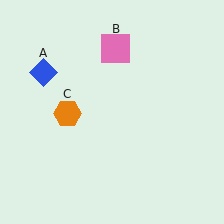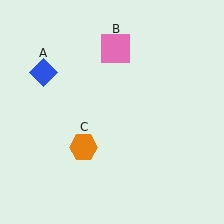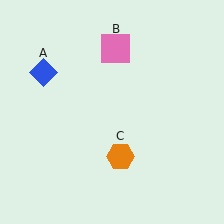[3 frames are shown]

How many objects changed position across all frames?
1 object changed position: orange hexagon (object C).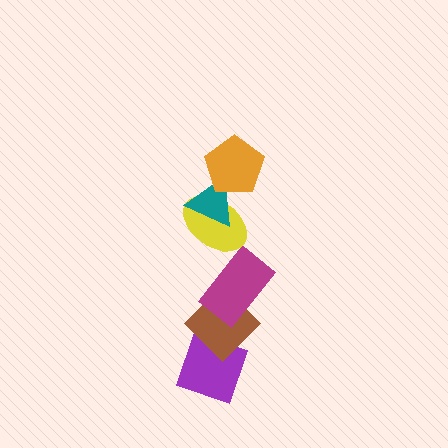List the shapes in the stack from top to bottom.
From top to bottom: the orange pentagon, the teal triangle, the yellow ellipse, the magenta rectangle, the brown diamond, the purple diamond.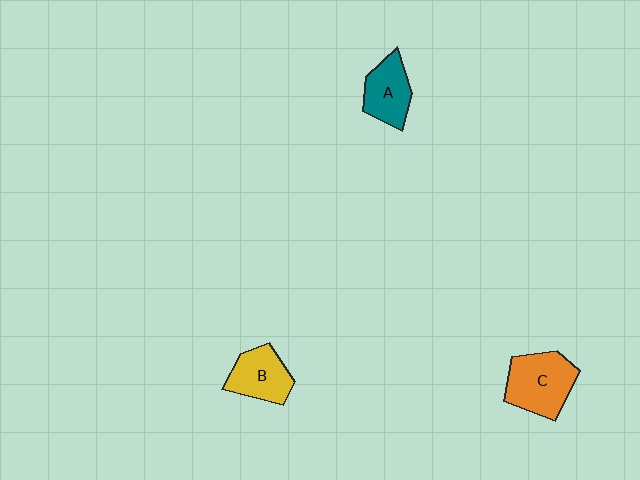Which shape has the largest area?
Shape C (orange).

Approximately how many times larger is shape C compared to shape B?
Approximately 1.3 times.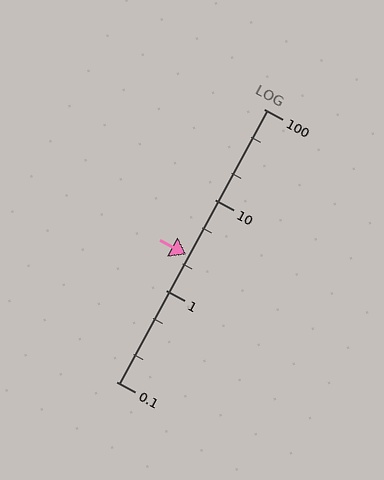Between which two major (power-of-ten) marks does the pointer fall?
The pointer is between 1 and 10.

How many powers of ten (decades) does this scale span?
The scale spans 3 decades, from 0.1 to 100.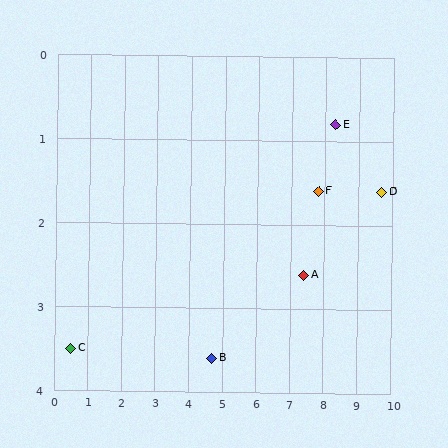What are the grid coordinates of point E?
Point E is at approximately (8.3, 0.8).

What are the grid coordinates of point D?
Point D is at approximately (9.7, 1.6).